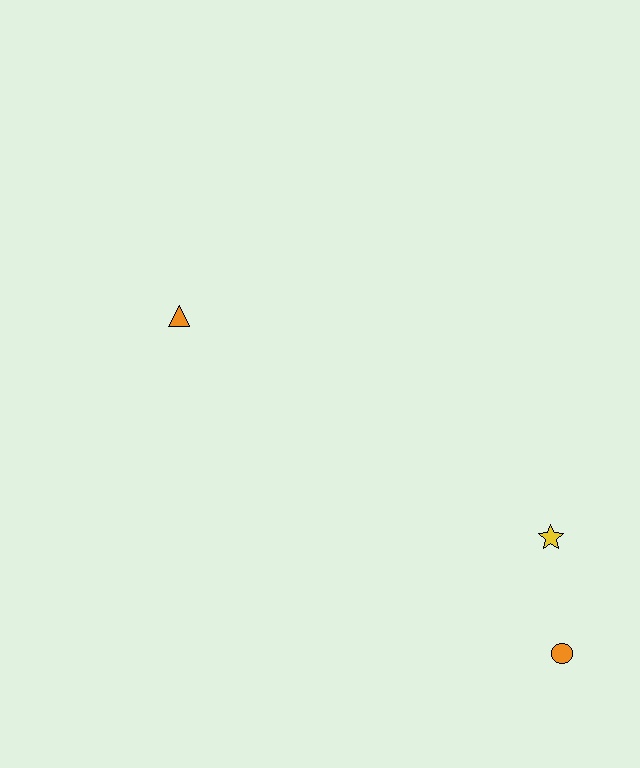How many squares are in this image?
There are no squares.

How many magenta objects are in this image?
There are no magenta objects.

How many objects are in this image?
There are 3 objects.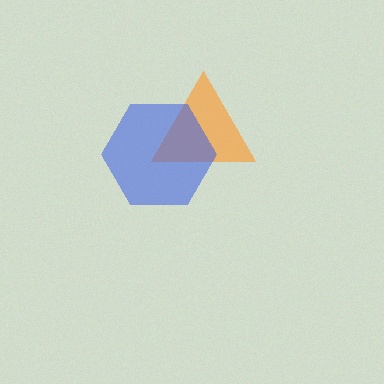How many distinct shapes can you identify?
There are 2 distinct shapes: an orange triangle, a blue hexagon.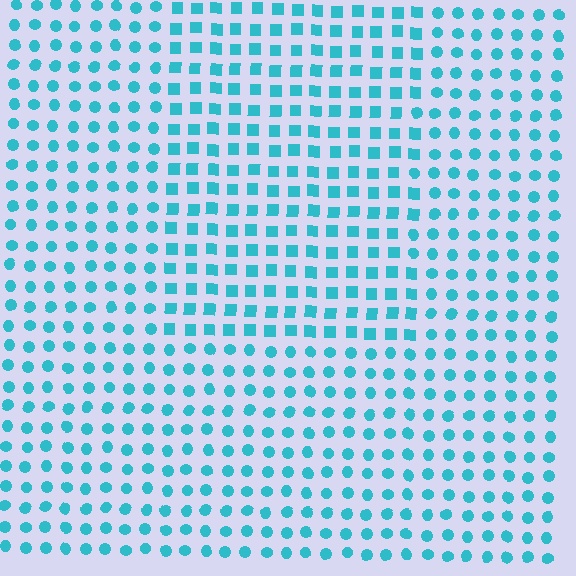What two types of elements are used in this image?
The image uses squares inside the rectangle region and circles outside it.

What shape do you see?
I see a rectangle.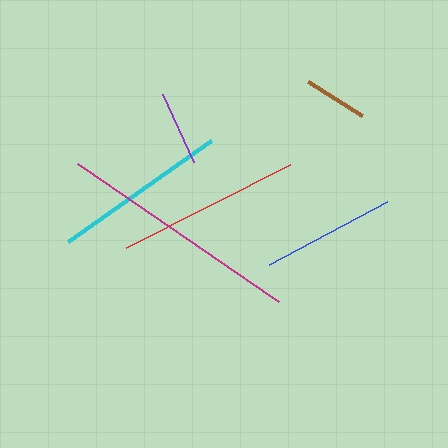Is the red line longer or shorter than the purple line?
The red line is longer than the purple line.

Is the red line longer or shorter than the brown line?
The red line is longer than the brown line.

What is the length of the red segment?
The red segment is approximately 184 pixels long.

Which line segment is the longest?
The magenta line is the longest at approximately 244 pixels.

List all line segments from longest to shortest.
From longest to shortest: magenta, red, cyan, blue, purple, brown.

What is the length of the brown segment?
The brown segment is approximately 64 pixels long.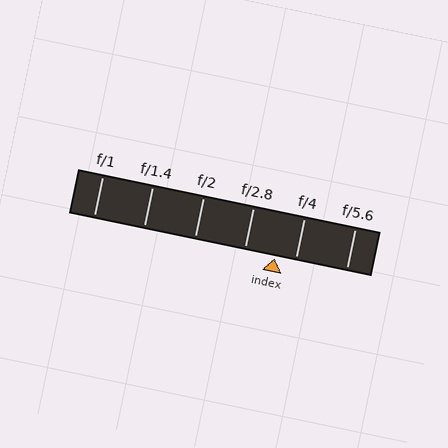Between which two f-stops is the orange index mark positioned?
The index mark is between f/2.8 and f/4.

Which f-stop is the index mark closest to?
The index mark is closest to f/4.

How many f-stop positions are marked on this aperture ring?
There are 6 f-stop positions marked.